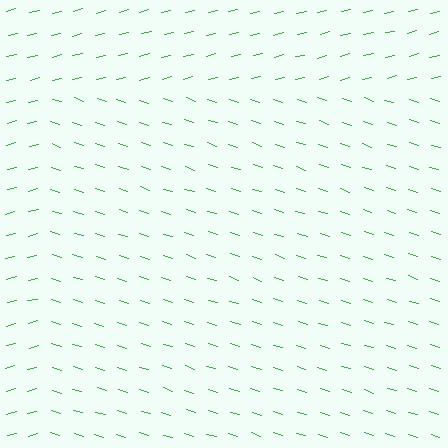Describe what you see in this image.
The image is filled with small green line segments. A rectangle region in the image has lines oriented differently from the surrounding lines, creating a visible texture boundary.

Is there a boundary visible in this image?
Yes, there is a texture boundary formed by a change in line orientation.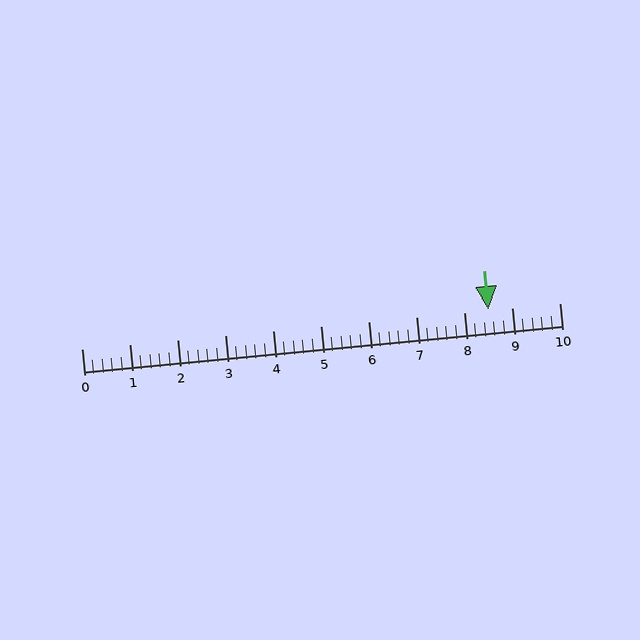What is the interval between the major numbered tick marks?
The major tick marks are spaced 1 units apart.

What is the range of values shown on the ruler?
The ruler shows values from 0 to 10.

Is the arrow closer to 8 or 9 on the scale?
The arrow is closer to 9.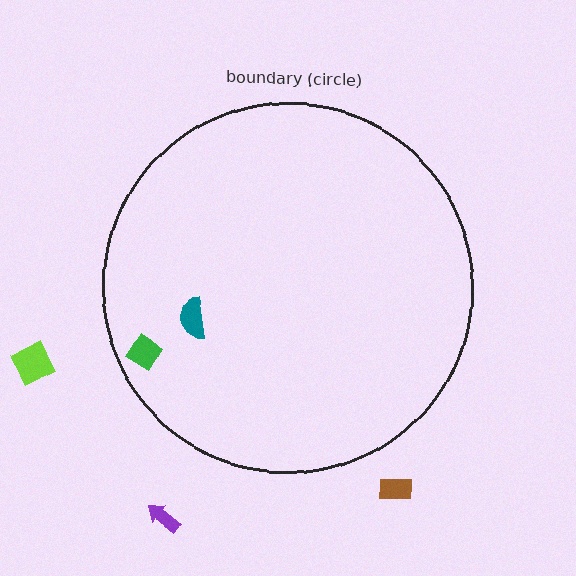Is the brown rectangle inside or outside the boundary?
Outside.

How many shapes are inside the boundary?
2 inside, 3 outside.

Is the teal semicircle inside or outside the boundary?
Inside.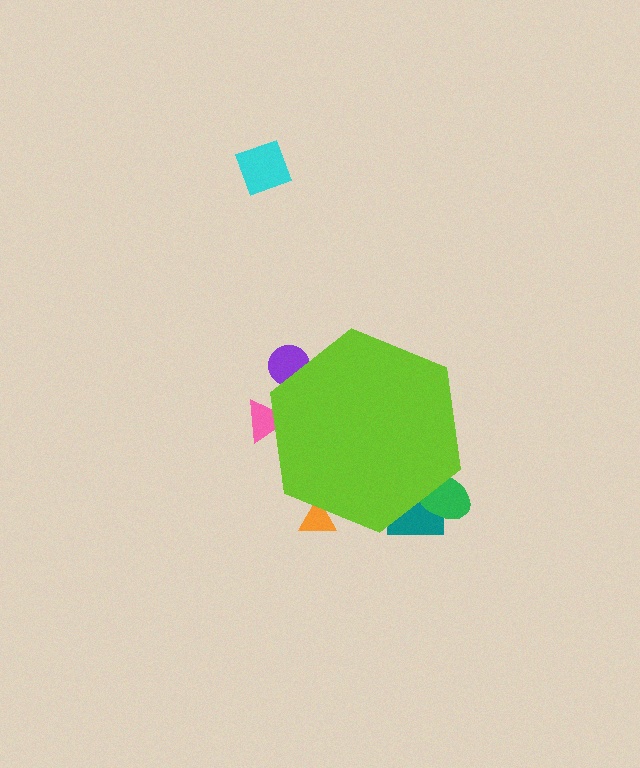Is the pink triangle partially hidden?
Yes, the pink triangle is partially hidden behind the lime hexagon.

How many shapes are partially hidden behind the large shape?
5 shapes are partially hidden.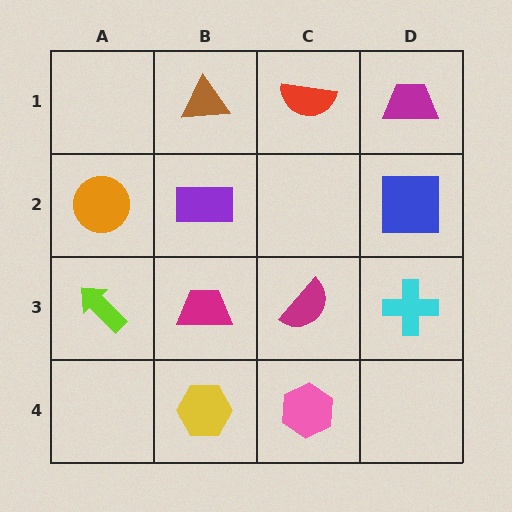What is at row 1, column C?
A red semicircle.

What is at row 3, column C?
A magenta semicircle.